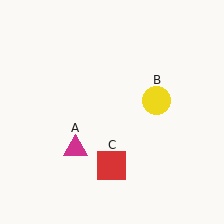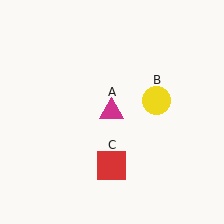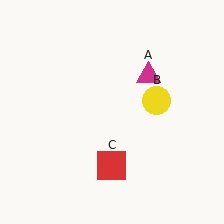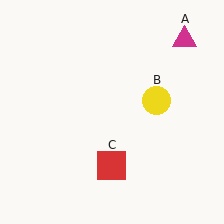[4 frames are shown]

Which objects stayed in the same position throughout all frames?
Yellow circle (object B) and red square (object C) remained stationary.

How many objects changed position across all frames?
1 object changed position: magenta triangle (object A).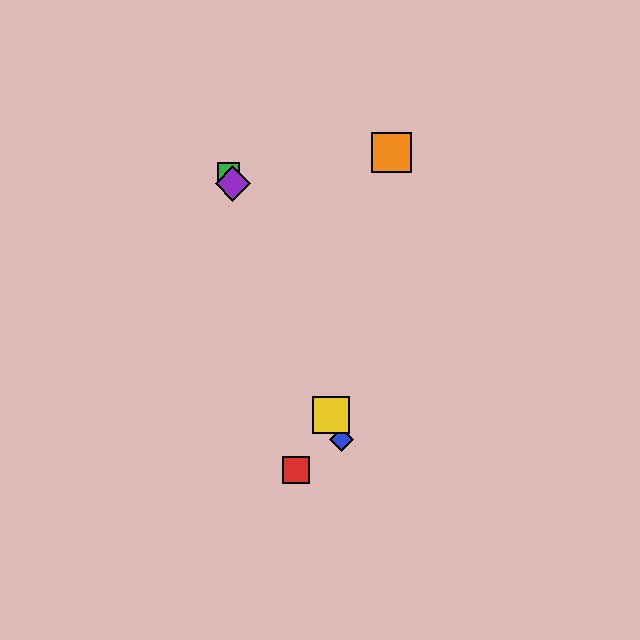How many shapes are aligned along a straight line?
4 shapes (the blue diamond, the green square, the yellow square, the purple diamond) are aligned along a straight line.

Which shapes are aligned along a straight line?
The blue diamond, the green square, the yellow square, the purple diamond are aligned along a straight line.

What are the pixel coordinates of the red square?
The red square is at (296, 470).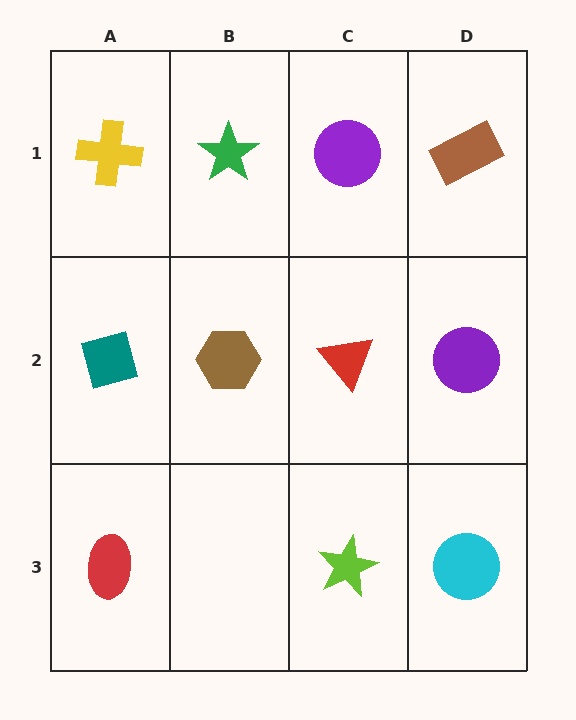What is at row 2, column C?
A red triangle.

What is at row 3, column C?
A lime star.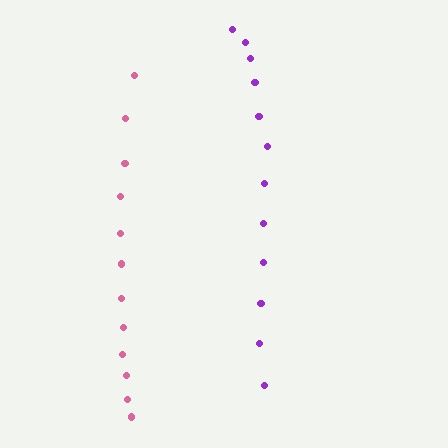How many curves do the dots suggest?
There are 2 distinct paths.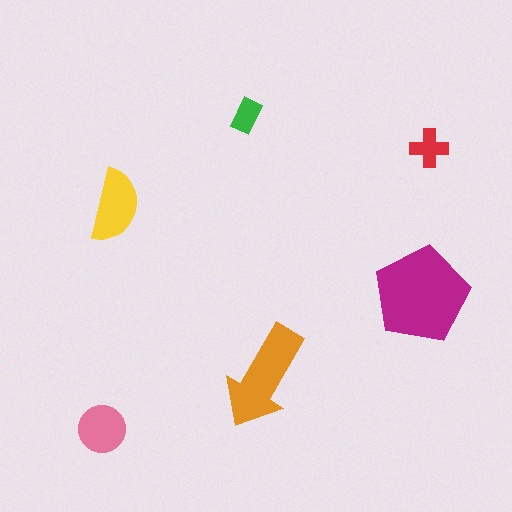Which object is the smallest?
The green rectangle.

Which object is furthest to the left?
The pink circle is leftmost.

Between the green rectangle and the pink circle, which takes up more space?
The pink circle.